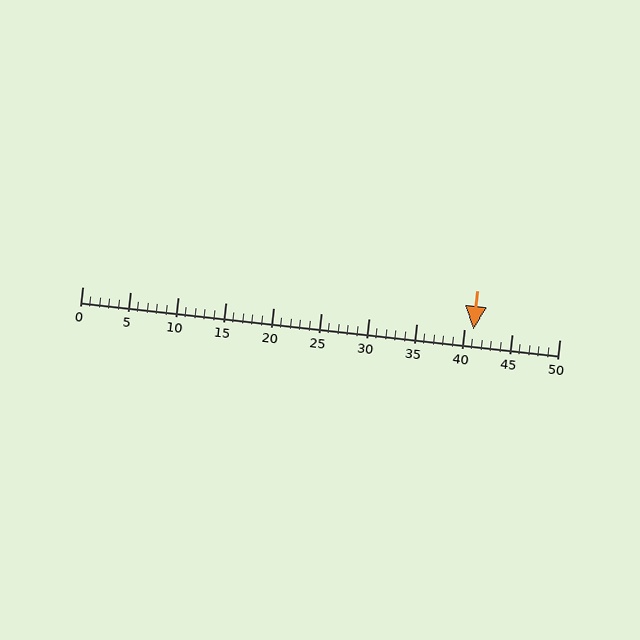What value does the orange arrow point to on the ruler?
The orange arrow points to approximately 41.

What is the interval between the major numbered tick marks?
The major tick marks are spaced 5 units apart.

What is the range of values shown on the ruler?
The ruler shows values from 0 to 50.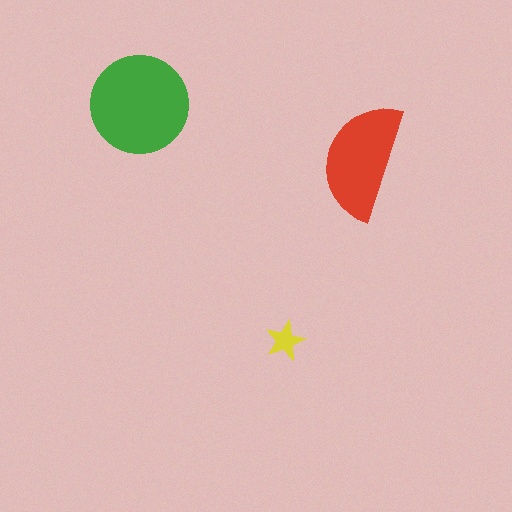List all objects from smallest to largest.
The yellow star, the red semicircle, the green circle.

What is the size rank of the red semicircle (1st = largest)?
2nd.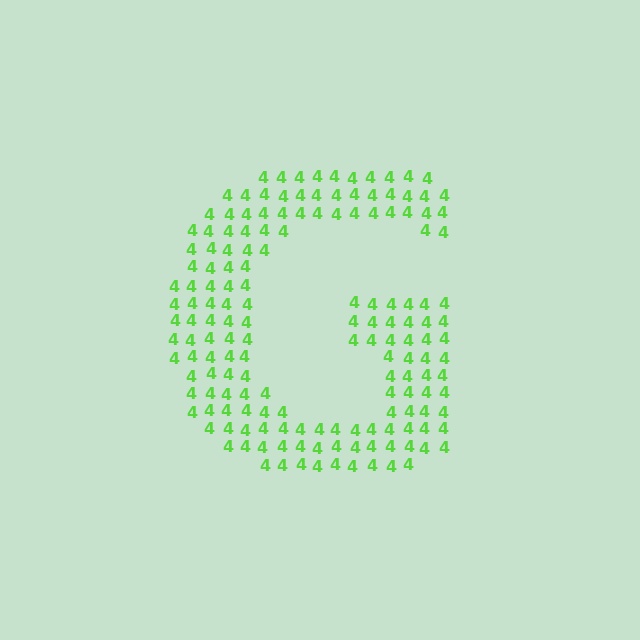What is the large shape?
The large shape is the letter G.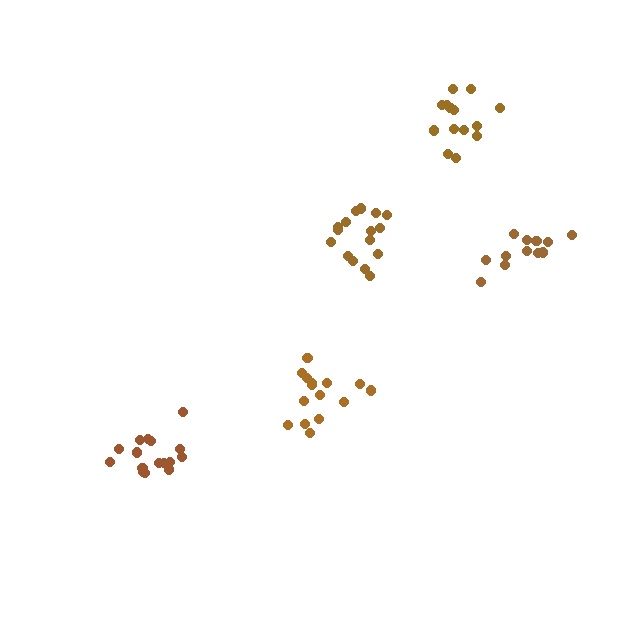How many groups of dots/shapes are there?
There are 5 groups.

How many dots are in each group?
Group 1: 16 dots, Group 2: 14 dots, Group 3: 15 dots, Group 4: 12 dots, Group 5: 16 dots (73 total).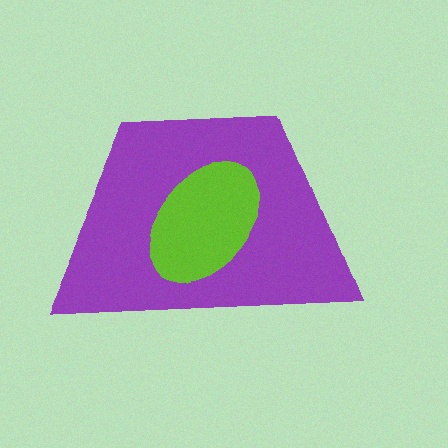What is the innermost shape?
The lime ellipse.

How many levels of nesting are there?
2.